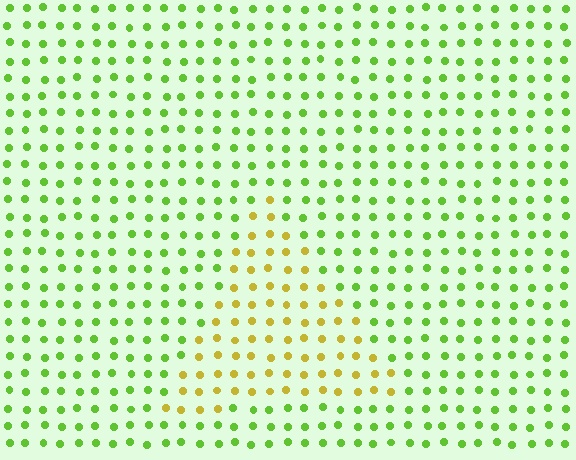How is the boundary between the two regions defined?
The boundary is defined purely by a slight shift in hue (about 47 degrees). Spacing, size, and orientation are identical on both sides.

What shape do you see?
I see a triangle.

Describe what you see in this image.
The image is filled with small lime elements in a uniform arrangement. A triangle-shaped region is visible where the elements are tinted to a slightly different hue, forming a subtle color boundary.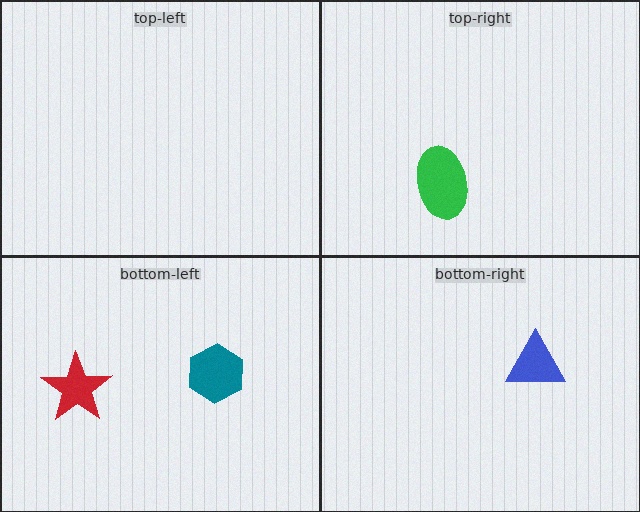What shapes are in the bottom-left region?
The teal hexagon, the red star.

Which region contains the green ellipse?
The top-right region.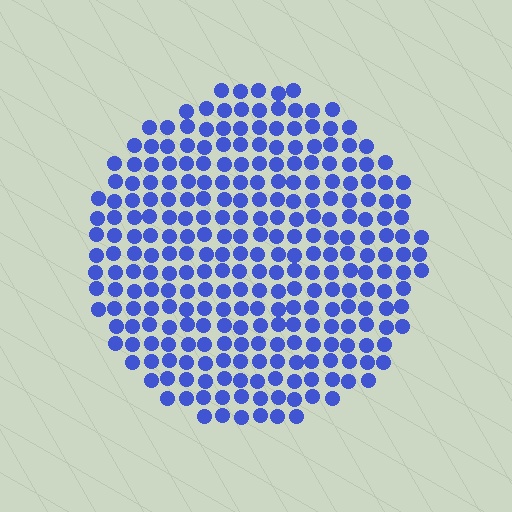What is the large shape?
The large shape is a circle.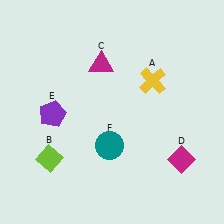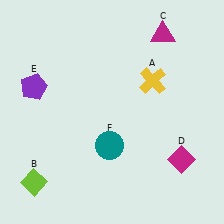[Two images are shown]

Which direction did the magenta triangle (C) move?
The magenta triangle (C) moved right.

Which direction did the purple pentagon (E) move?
The purple pentagon (E) moved up.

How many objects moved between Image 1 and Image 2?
3 objects moved between the two images.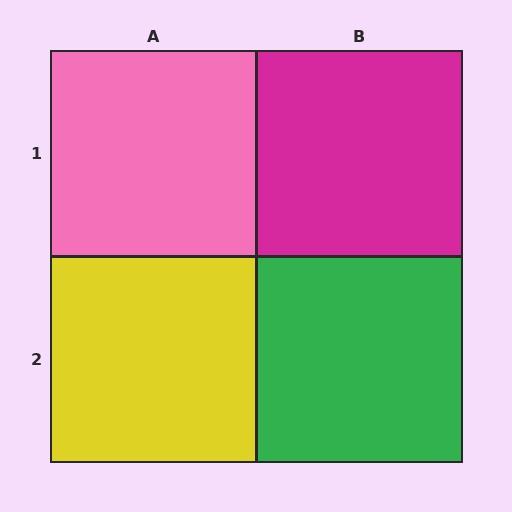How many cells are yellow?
1 cell is yellow.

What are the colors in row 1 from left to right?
Pink, magenta.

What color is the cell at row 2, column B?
Green.